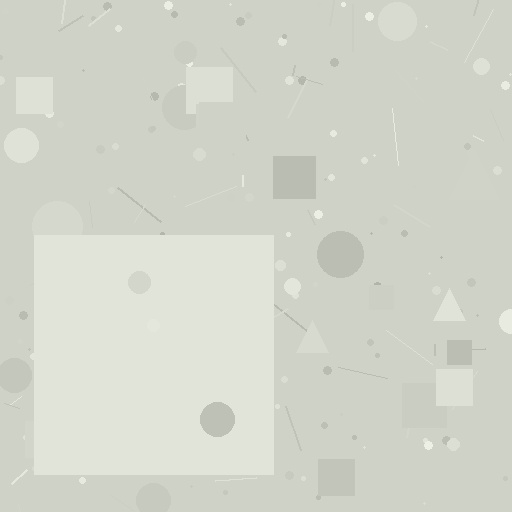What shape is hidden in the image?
A square is hidden in the image.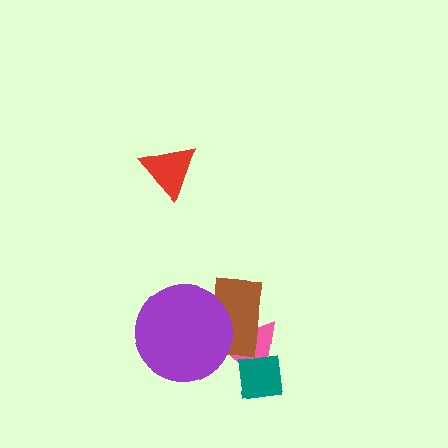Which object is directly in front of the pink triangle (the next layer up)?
The brown rectangle is directly in front of the pink triangle.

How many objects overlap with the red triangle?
0 objects overlap with the red triangle.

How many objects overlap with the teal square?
1 object overlaps with the teal square.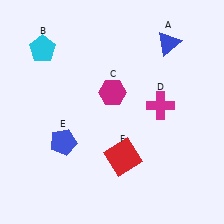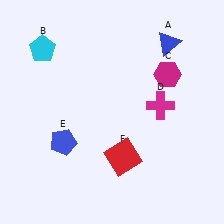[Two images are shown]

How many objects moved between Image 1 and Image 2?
1 object moved between the two images.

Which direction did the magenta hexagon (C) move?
The magenta hexagon (C) moved right.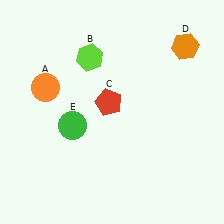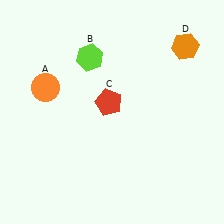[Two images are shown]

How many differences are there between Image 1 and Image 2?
There is 1 difference between the two images.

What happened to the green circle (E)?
The green circle (E) was removed in Image 2. It was in the bottom-left area of Image 1.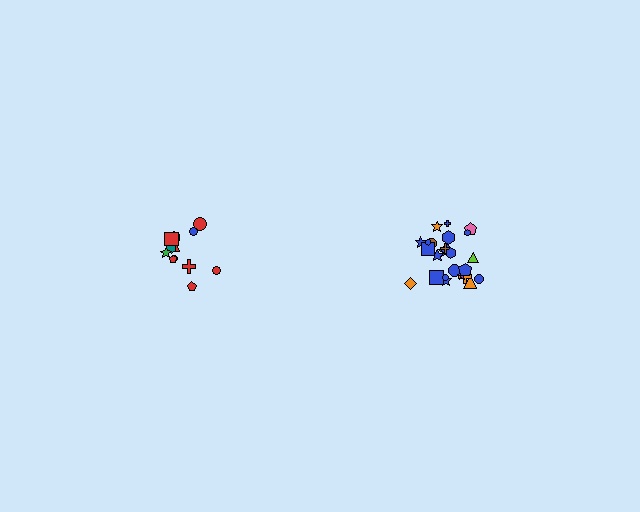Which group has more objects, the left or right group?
The right group.